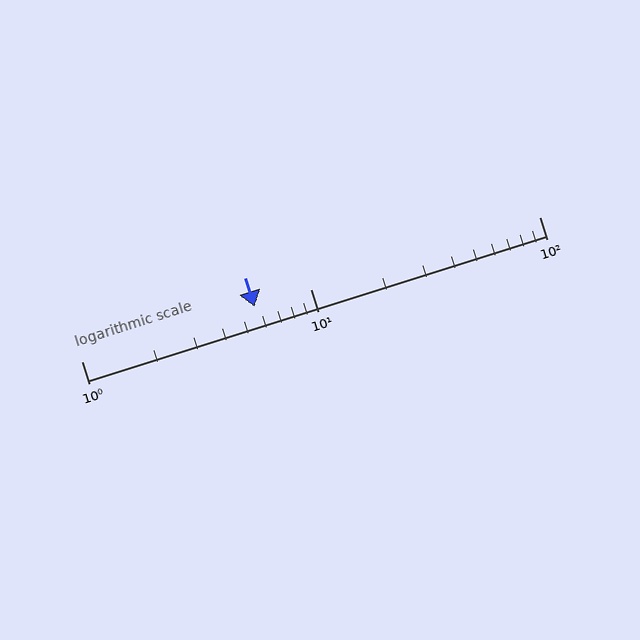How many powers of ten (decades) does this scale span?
The scale spans 2 decades, from 1 to 100.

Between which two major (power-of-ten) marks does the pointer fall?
The pointer is between 1 and 10.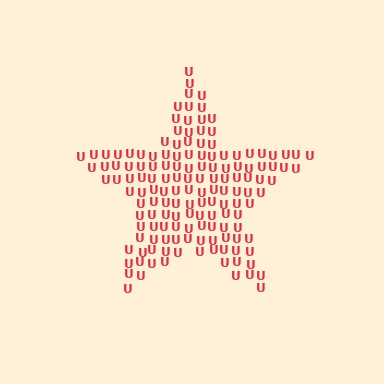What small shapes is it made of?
It is made of small letter U's.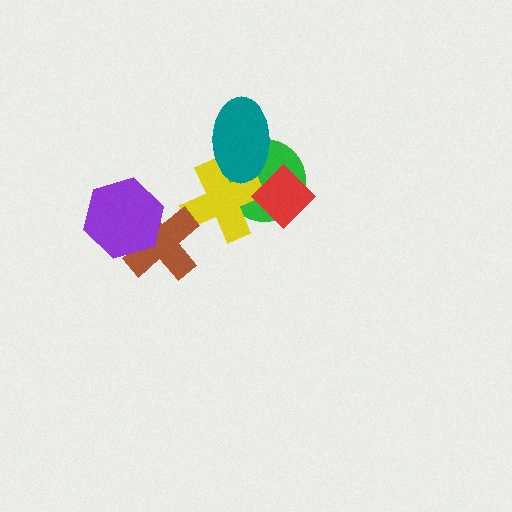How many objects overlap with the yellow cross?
3 objects overlap with the yellow cross.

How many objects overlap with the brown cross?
1 object overlaps with the brown cross.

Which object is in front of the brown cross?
The purple hexagon is in front of the brown cross.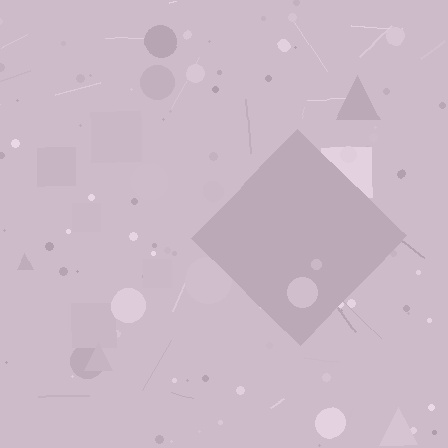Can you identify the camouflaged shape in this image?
The camouflaged shape is a diamond.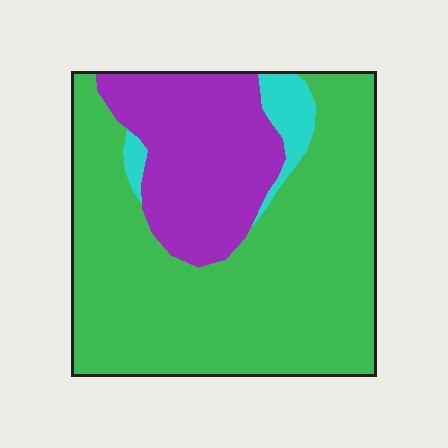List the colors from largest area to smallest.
From largest to smallest: green, purple, cyan.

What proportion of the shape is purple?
Purple covers roughly 25% of the shape.